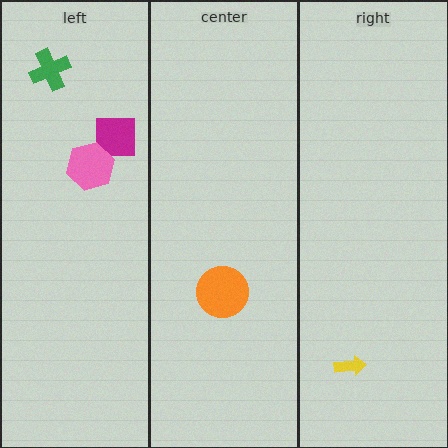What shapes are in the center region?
The orange circle.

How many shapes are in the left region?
3.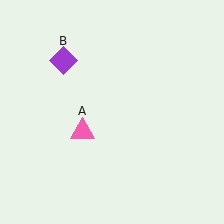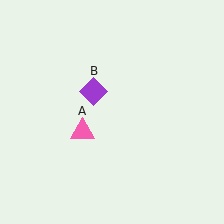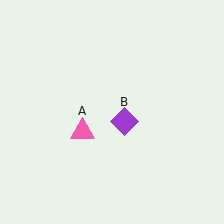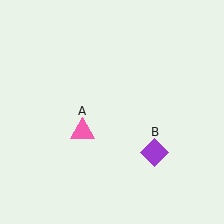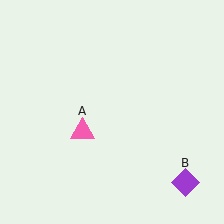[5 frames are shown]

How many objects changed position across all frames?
1 object changed position: purple diamond (object B).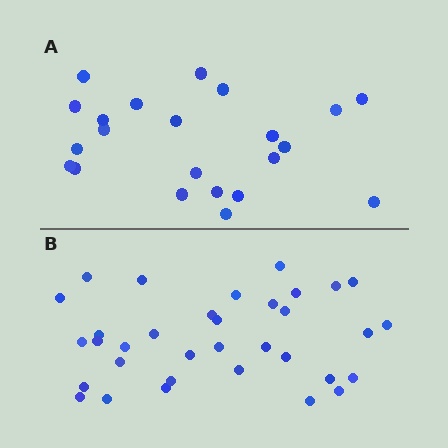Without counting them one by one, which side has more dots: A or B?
Region B (the bottom region) has more dots.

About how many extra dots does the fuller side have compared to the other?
Region B has roughly 12 or so more dots than region A.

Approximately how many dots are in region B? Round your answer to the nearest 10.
About 30 dots. (The exact count is 34, which rounds to 30.)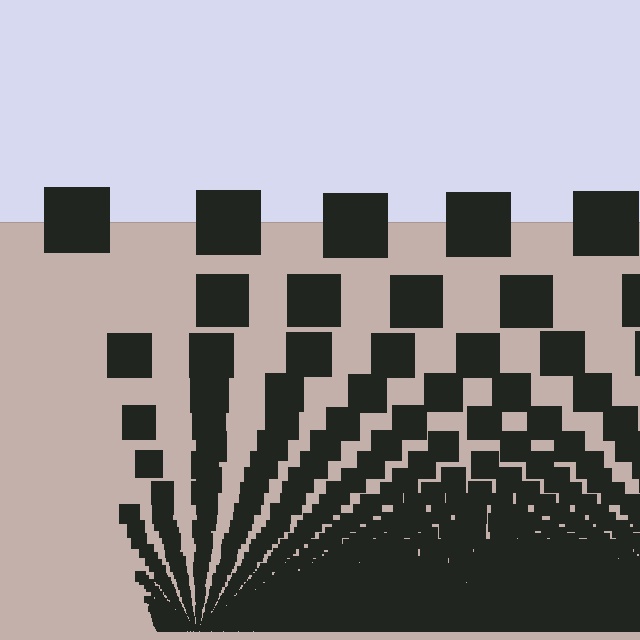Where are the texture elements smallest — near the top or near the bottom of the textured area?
Near the bottom.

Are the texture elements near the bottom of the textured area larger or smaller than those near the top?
Smaller. The gradient is inverted — elements near the bottom are smaller and denser.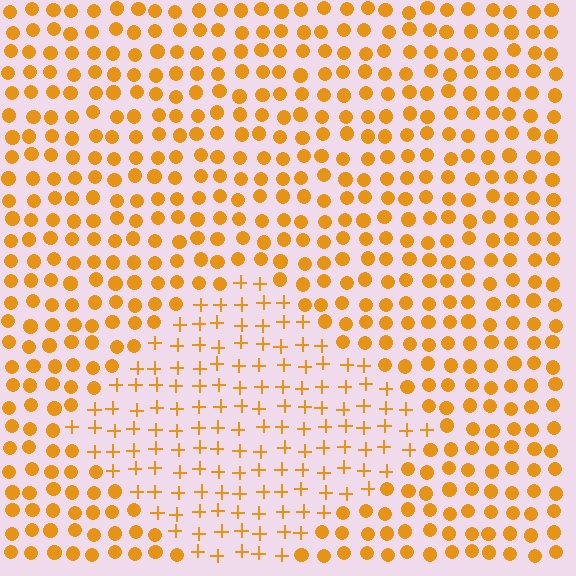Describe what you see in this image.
The image is filled with small orange elements arranged in a uniform grid. A diamond-shaped region contains plus signs, while the surrounding area contains circles. The boundary is defined purely by the change in element shape.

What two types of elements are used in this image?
The image uses plus signs inside the diamond region and circles outside it.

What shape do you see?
I see a diamond.